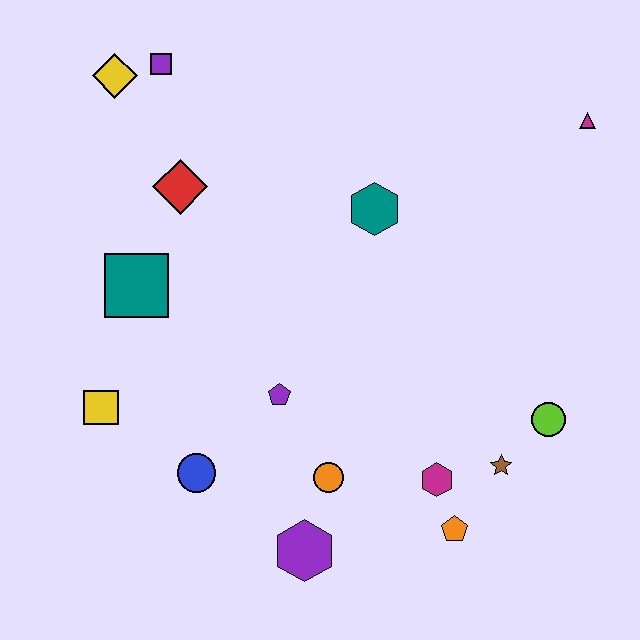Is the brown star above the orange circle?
Yes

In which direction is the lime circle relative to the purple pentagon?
The lime circle is to the right of the purple pentagon.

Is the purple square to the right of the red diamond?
No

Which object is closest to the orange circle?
The purple hexagon is closest to the orange circle.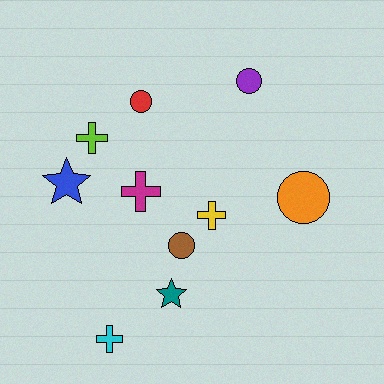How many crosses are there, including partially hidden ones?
There are 4 crosses.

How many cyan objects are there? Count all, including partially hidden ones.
There is 1 cyan object.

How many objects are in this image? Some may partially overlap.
There are 10 objects.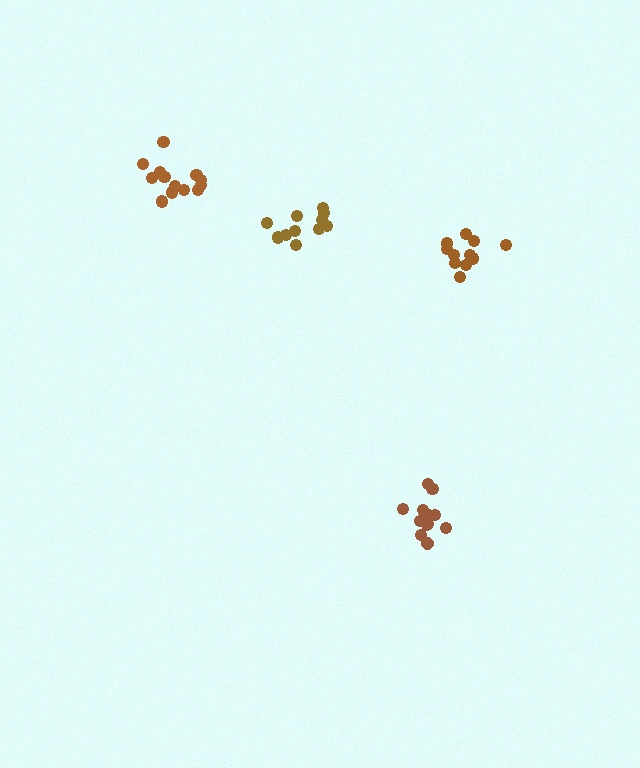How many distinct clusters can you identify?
There are 4 distinct clusters.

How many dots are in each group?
Group 1: 12 dots, Group 2: 11 dots, Group 3: 14 dots, Group 4: 11 dots (48 total).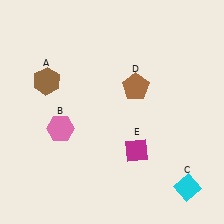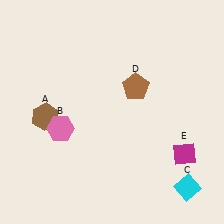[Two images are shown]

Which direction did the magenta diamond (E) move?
The magenta diamond (E) moved right.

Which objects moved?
The objects that moved are: the brown hexagon (A), the magenta diamond (E).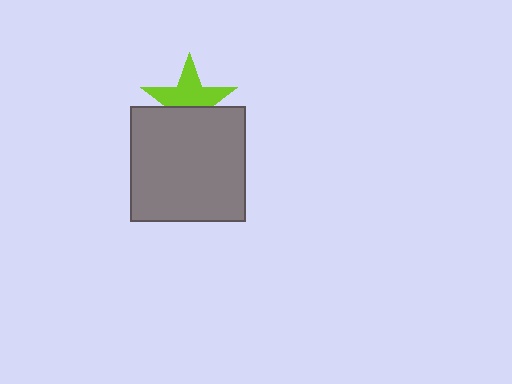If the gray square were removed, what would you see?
You would see the complete lime star.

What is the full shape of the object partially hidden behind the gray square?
The partially hidden object is a lime star.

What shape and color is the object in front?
The object in front is a gray square.